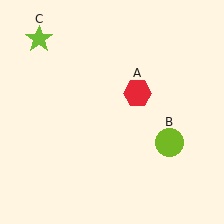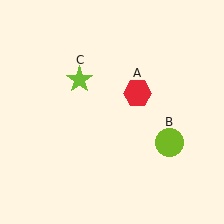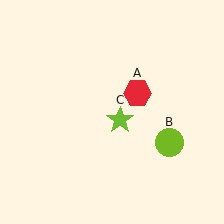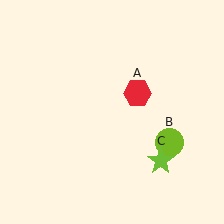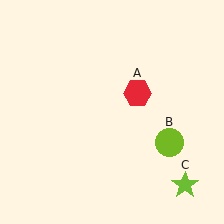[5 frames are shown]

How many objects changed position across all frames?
1 object changed position: lime star (object C).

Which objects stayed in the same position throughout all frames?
Red hexagon (object A) and lime circle (object B) remained stationary.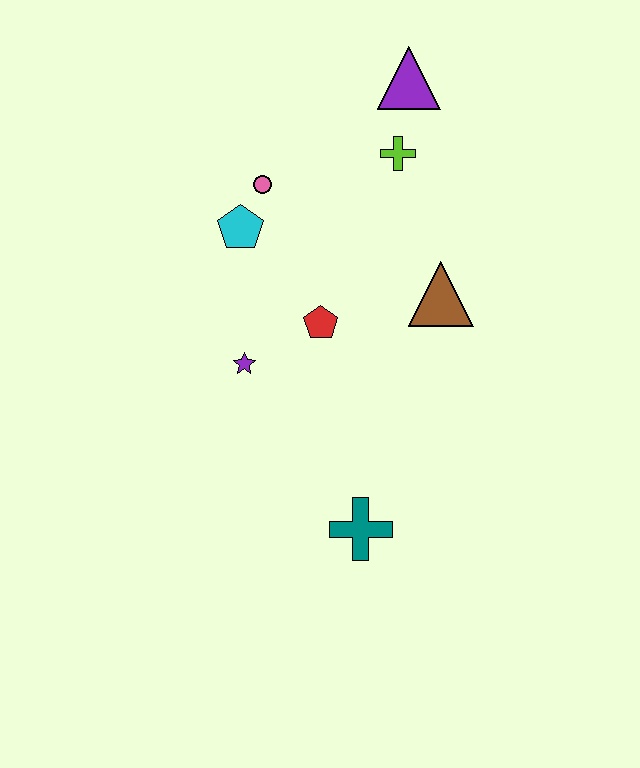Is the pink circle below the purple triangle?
Yes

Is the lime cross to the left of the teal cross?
No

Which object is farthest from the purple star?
The purple triangle is farthest from the purple star.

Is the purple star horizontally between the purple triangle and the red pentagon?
No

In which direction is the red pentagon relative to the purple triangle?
The red pentagon is below the purple triangle.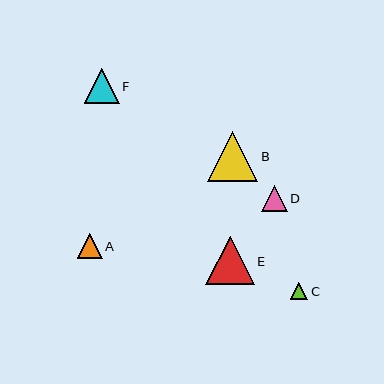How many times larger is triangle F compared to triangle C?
Triangle F is approximately 2.1 times the size of triangle C.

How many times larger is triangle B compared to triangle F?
Triangle B is approximately 1.4 times the size of triangle F.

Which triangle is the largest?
Triangle B is the largest with a size of approximately 50 pixels.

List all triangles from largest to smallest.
From largest to smallest: B, E, F, D, A, C.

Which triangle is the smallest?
Triangle C is the smallest with a size of approximately 17 pixels.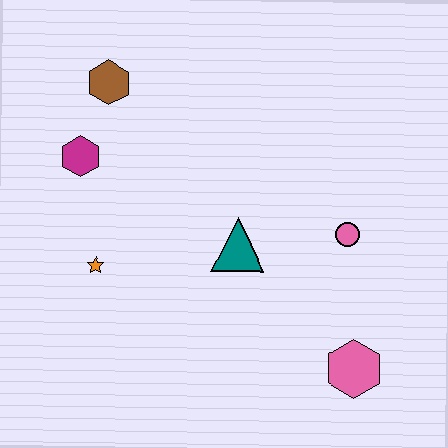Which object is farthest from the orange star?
The pink hexagon is farthest from the orange star.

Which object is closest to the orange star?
The magenta hexagon is closest to the orange star.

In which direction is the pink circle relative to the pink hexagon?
The pink circle is above the pink hexagon.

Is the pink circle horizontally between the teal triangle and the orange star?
No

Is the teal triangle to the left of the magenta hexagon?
No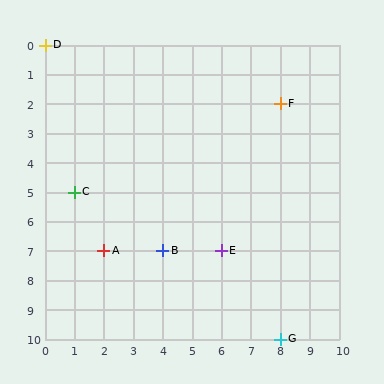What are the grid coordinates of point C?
Point C is at grid coordinates (1, 5).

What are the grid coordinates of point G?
Point G is at grid coordinates (8, 10).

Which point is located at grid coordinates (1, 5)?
Point C is at (1, 5).